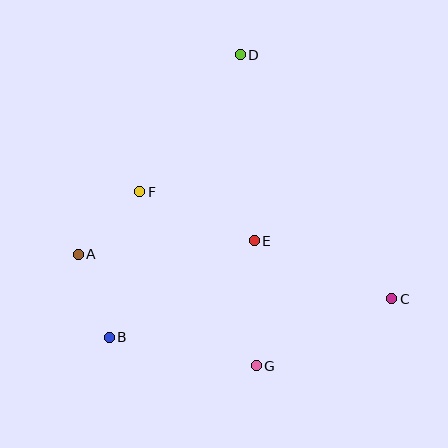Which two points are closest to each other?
Points A and F are closest to each other.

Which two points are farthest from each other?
Points A and C are farthest from each other.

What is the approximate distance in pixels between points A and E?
The distance between A and E is approximately 177 pixels.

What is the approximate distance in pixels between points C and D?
The distance between C and D is approximately 287 pixels.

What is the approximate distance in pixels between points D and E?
The distance between D and E is approximately 186 pixels.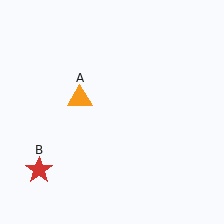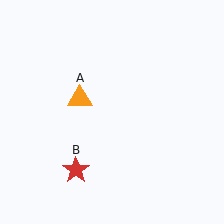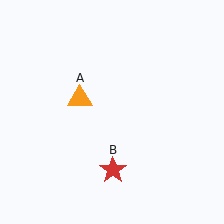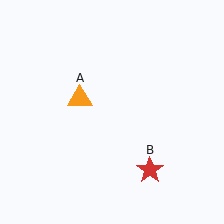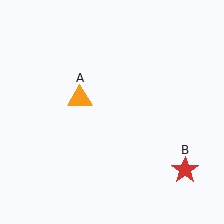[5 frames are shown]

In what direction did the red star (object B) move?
The red star (object B) moved right.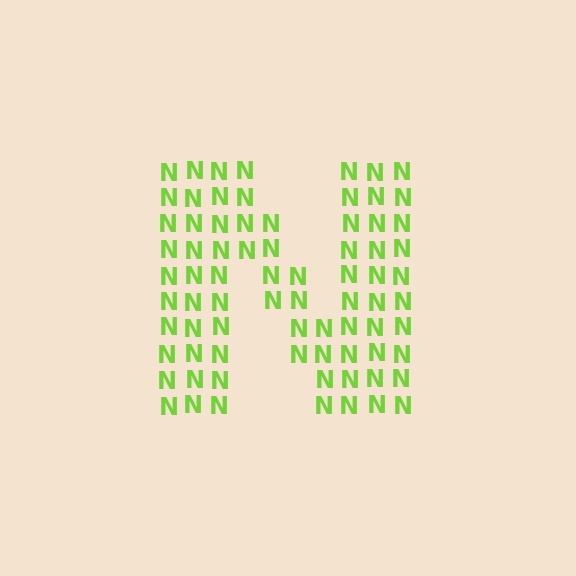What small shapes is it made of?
It is made of small letter N's.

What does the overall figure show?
The overall figure shows the letter N.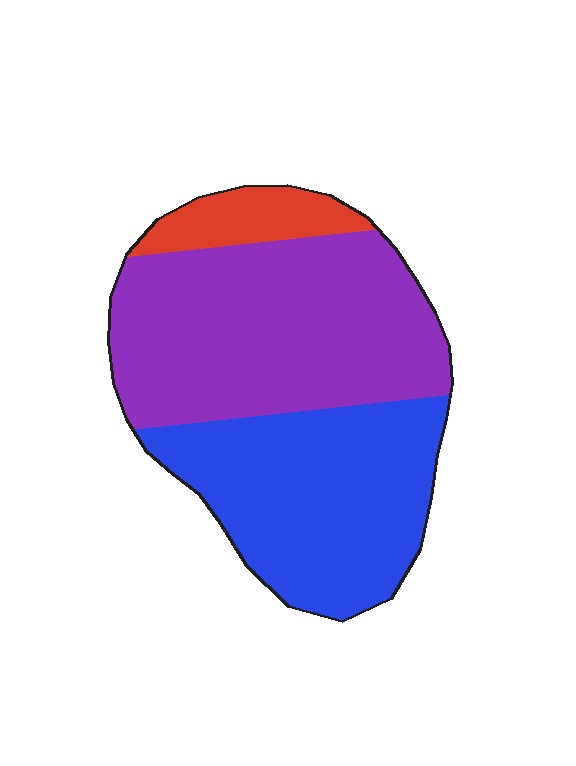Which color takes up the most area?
Purple, at roughly 50%.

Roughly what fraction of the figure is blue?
Blue covers about 40% of the figure.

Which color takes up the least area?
Red, at roughly 10%.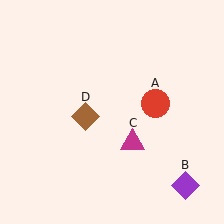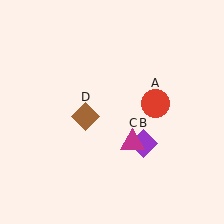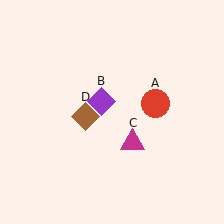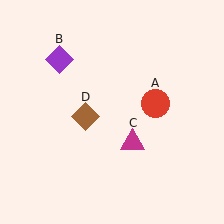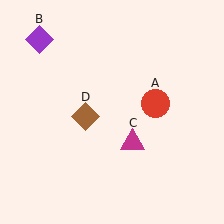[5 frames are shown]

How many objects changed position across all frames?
1 object changed position: purple diamond (object B).